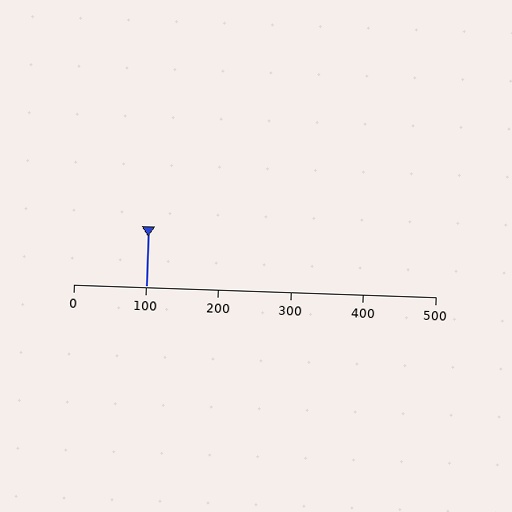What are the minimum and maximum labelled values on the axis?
The axis runs from 0 to 500.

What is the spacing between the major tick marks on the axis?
The major ticks are spaced 100 apart.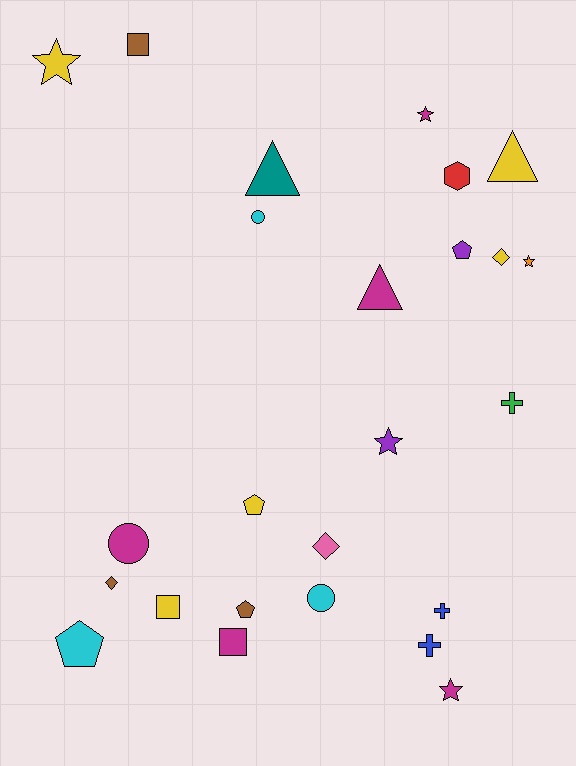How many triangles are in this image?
There are 3 triangles.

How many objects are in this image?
There are 25 objects.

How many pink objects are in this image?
There is 1 pink object.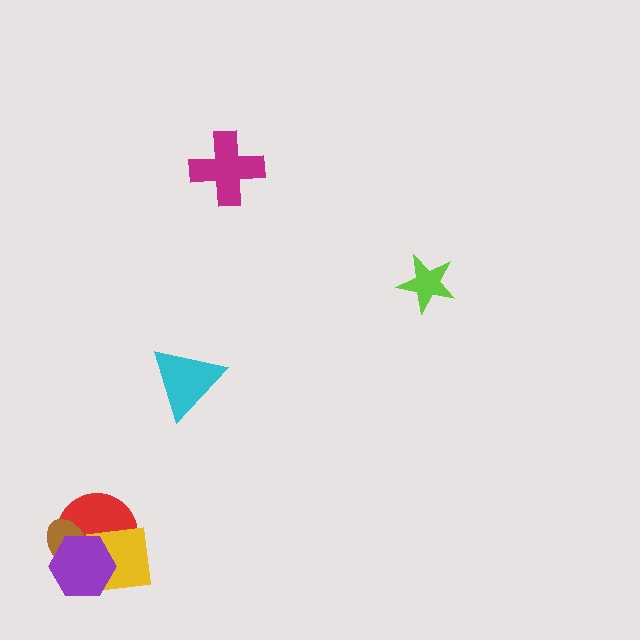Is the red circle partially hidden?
Yes, it is partially covered by another shape.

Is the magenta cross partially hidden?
No, no other shape covers it.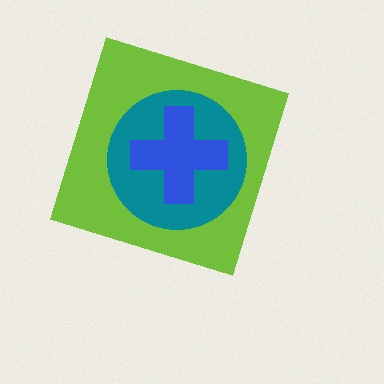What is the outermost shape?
The lime diamond.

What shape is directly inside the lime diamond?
The teal circle.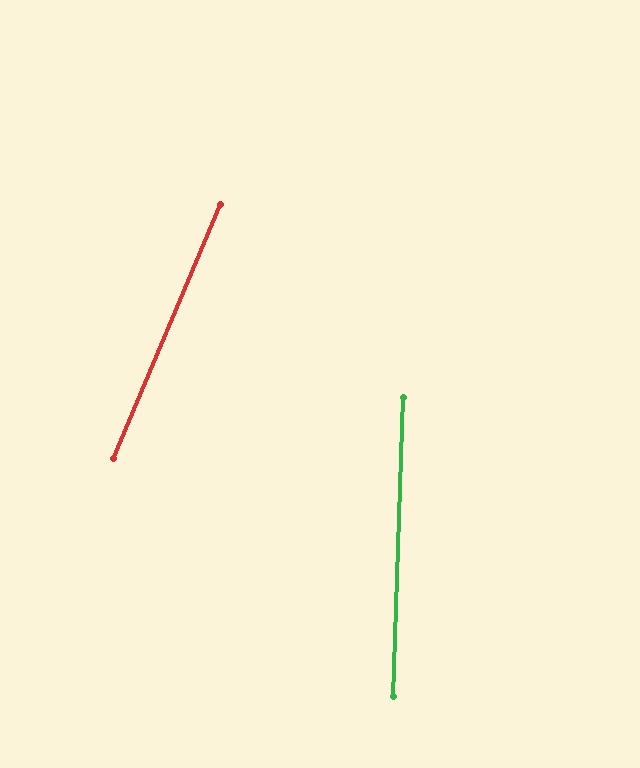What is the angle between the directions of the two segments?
Approximately 21 degrees.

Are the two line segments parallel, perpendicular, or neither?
Neither parallel nor perpendicular — they differ by about 21°.